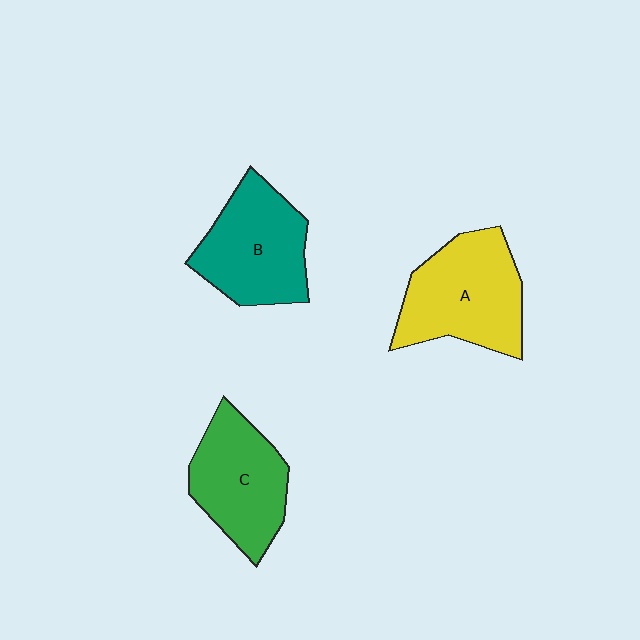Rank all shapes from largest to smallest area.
From largest to smallest: A (yellow), B (teal), C (green).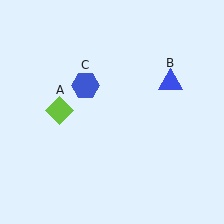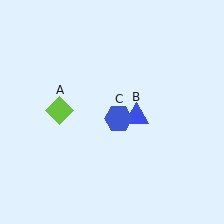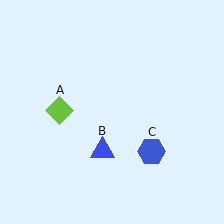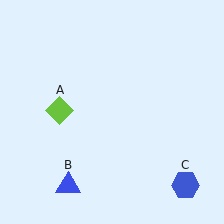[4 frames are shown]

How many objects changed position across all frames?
2 objects changed position: blue triangle (object B), blue hexagon (object C).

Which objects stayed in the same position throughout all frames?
Lime diamond (object A) remained stationary.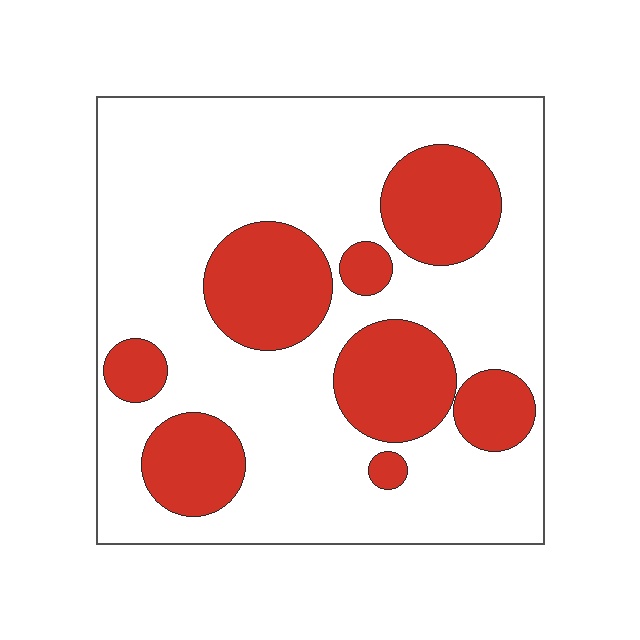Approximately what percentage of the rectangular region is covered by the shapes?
Approximately 30%.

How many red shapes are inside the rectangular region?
8.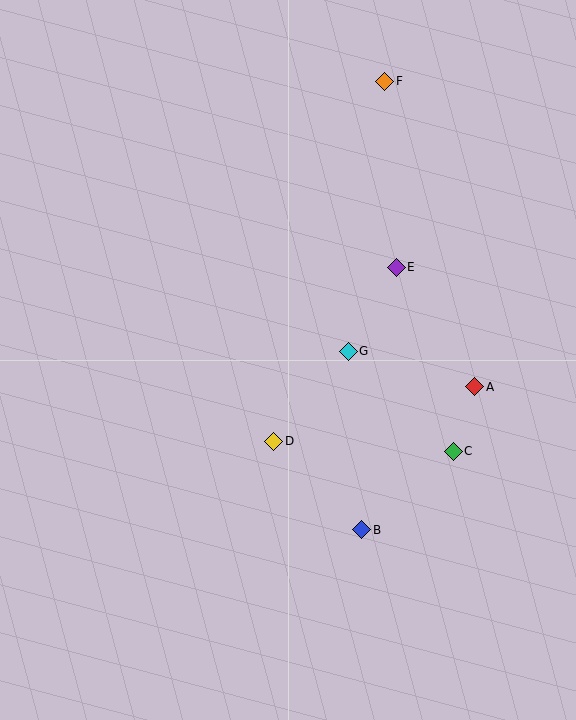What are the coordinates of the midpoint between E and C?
The midpoint between E and C is at (425, 359).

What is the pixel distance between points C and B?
The distance between C and B is 121 pixels.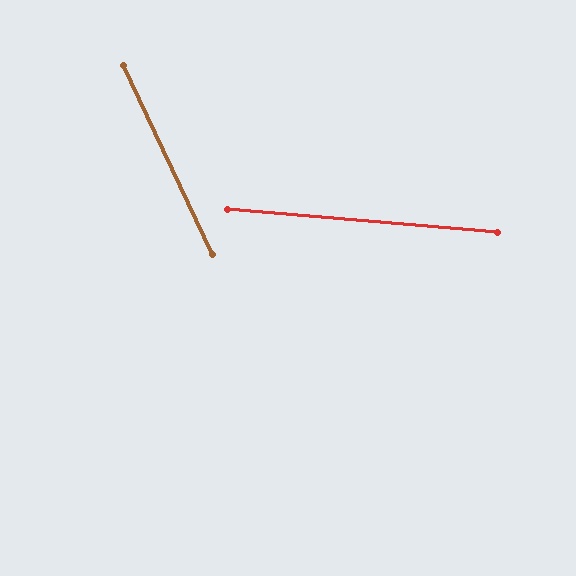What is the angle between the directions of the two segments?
Approximately 60 degrees.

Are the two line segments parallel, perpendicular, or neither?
Neither parallel nor perpendicular — they differ by about 60°.